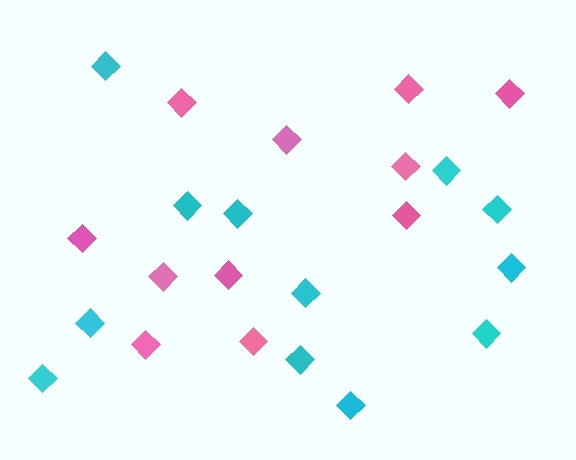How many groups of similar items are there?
There are 2 groups: one group of cyan diamonds (12) and one group of pink diamonds (11).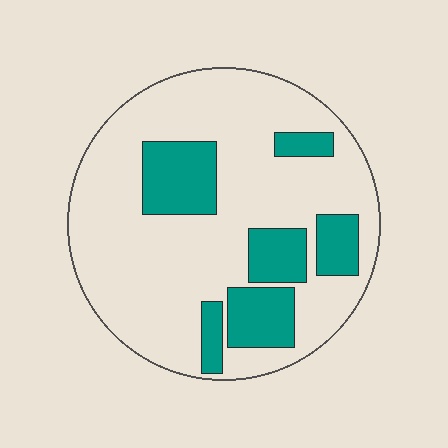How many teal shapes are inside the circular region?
6.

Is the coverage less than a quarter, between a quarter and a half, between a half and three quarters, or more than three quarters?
Less than a quarter.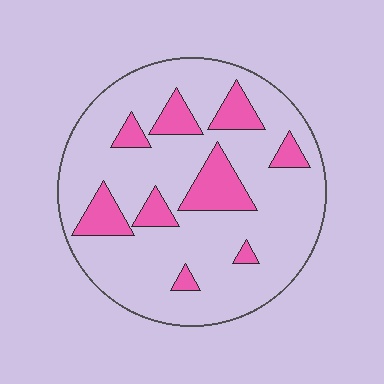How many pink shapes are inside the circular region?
9.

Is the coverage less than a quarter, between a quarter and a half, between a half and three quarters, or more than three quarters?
Less than a quarter.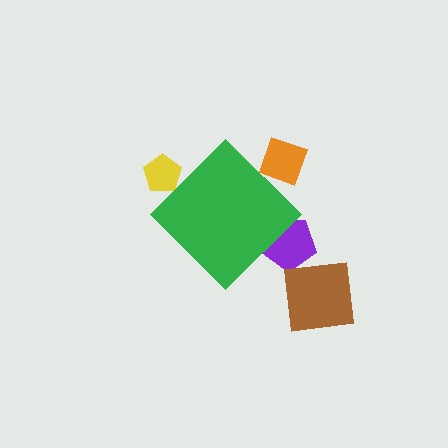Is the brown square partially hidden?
No, the brown square is fully visible.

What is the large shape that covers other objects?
A green diamond.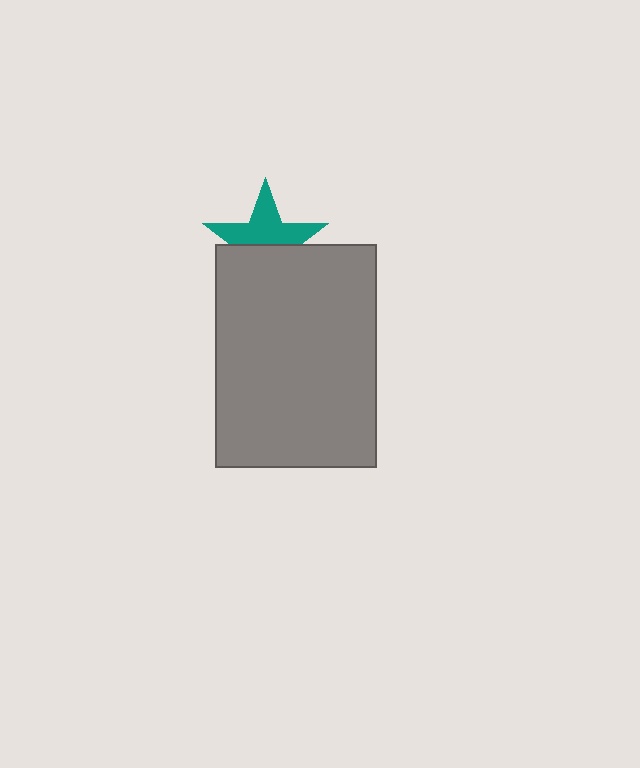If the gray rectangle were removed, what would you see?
You would see the complete teal star.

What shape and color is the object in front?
The object in front is a gray rectangle.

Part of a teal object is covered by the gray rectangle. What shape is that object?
It is a star.